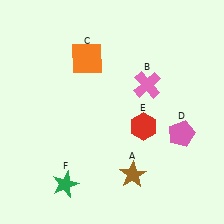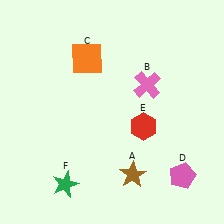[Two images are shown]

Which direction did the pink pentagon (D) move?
The pink pentagon (D) moved down.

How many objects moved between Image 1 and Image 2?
1 object moved between the two images.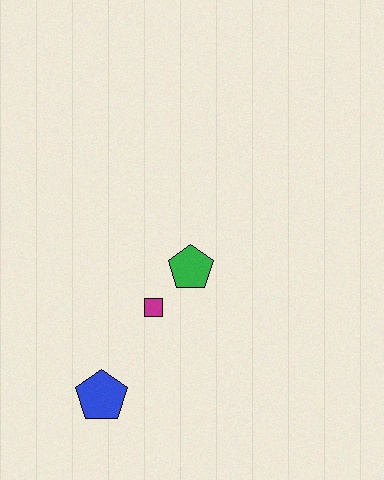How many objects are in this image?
There are 3 objects.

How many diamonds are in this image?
There are no diamonds.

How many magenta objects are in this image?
There is 1 magenta object.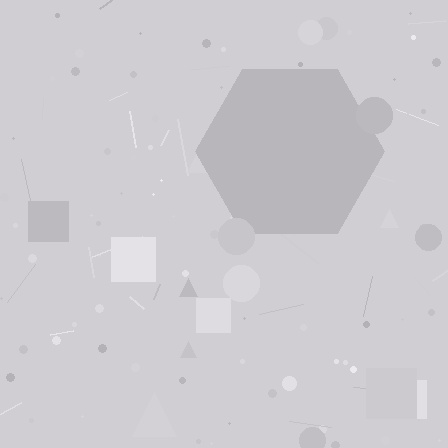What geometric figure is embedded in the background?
A hexagon is embedded in the background.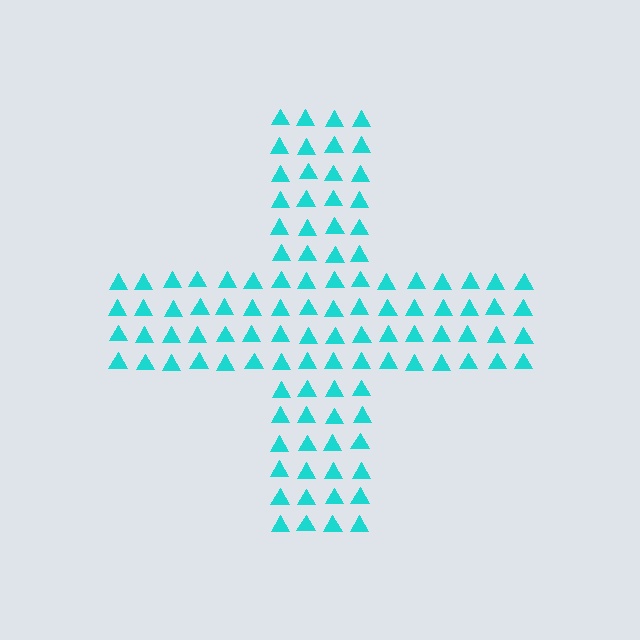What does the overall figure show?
The overall figure shows a cross.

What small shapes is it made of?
It is made of small triangles.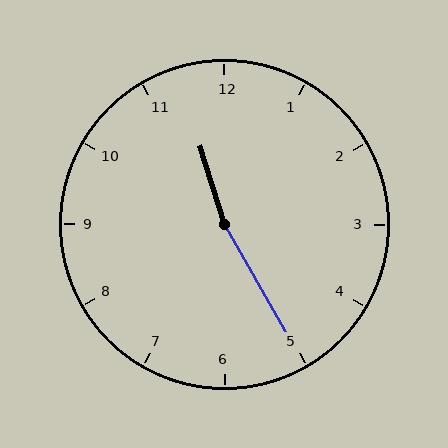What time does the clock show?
11:25.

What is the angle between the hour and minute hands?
Approximately 168 degrees.